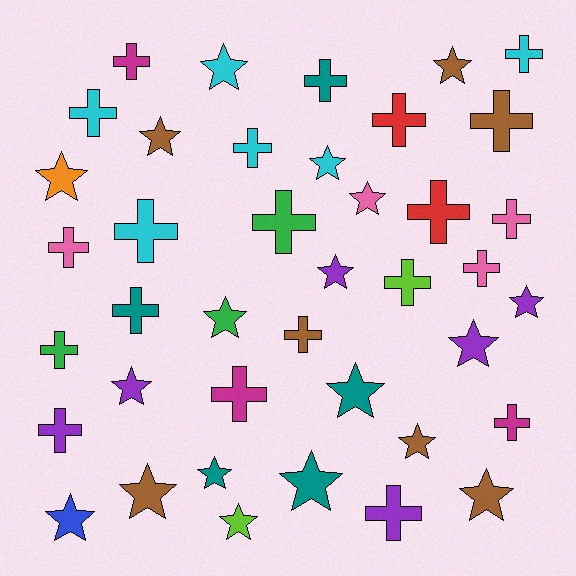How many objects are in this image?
There are 40 objects.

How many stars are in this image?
There are 19 stars.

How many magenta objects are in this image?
There are 3 magenta objects.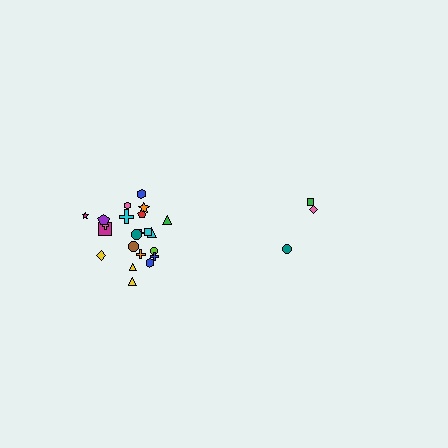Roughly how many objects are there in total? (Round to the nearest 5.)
Roughly 25 objects in total.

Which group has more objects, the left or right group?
The left group.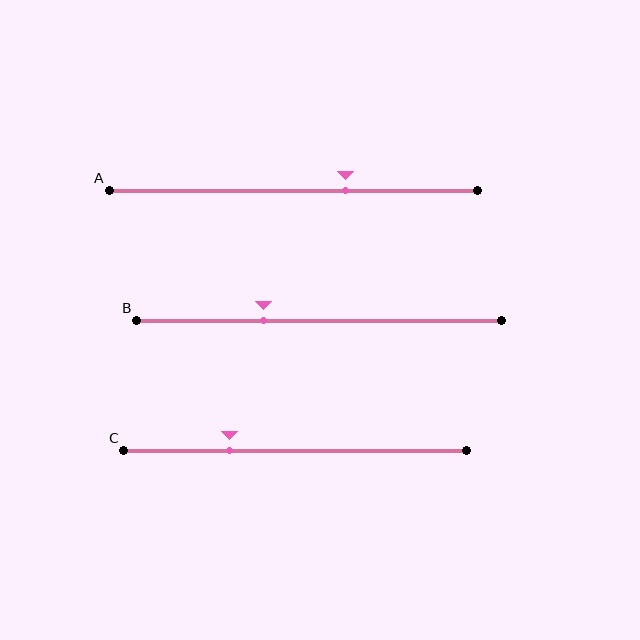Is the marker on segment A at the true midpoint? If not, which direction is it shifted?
No, the marker on segment A is shifted to the right by about 14% of the segment length.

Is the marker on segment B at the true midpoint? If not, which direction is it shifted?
No, the marker on segment B is shifted to the left by about 15% of the segment length.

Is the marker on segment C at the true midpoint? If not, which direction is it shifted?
No, the marker on segment C is shifted to the left by about 19% of the segment length.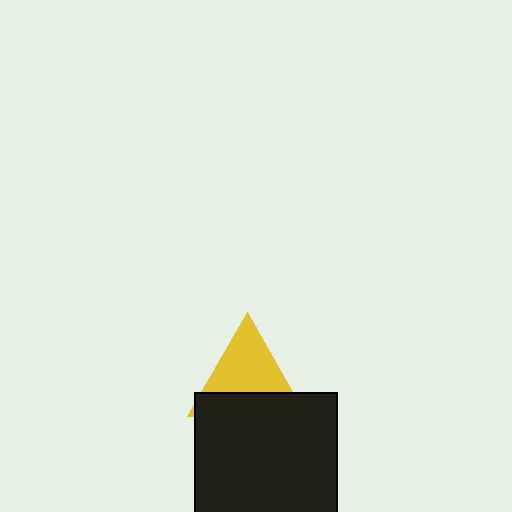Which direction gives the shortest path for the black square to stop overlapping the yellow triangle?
Moving down gives the shortest separation.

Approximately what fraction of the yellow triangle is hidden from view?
Roughly 42% of the yellow triangle is hidden behind the black square.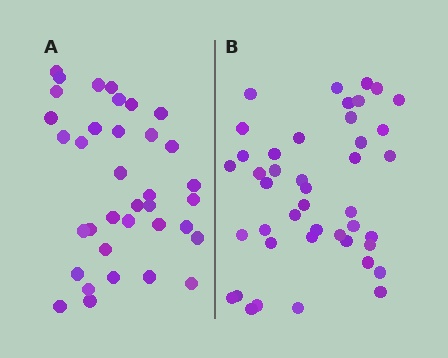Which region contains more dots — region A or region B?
Region B (the right region) has more dots.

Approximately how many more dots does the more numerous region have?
Region B has roughly 8 or so more dots than region A.